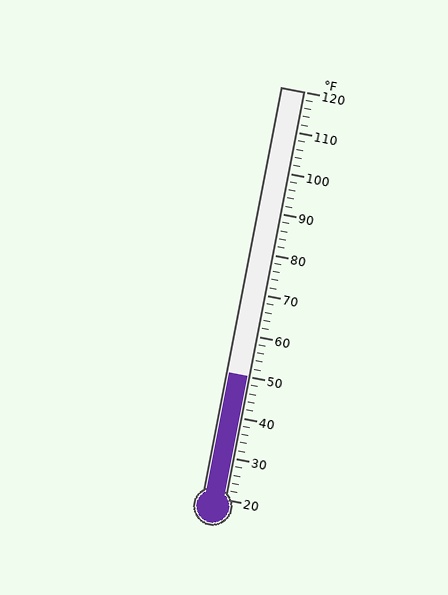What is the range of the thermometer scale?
The thermometer scale ranges from 20°F to 120°F.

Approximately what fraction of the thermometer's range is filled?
The thermometer is filled to approximately 30% of its range.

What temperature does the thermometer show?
The thermometer shows approximately 50°F.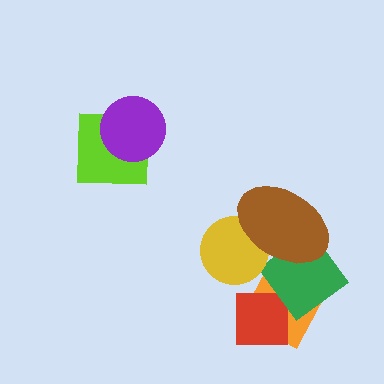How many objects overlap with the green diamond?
2 objects overlap with the green diamond.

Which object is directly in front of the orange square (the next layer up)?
The red square is directly in front of the orange square.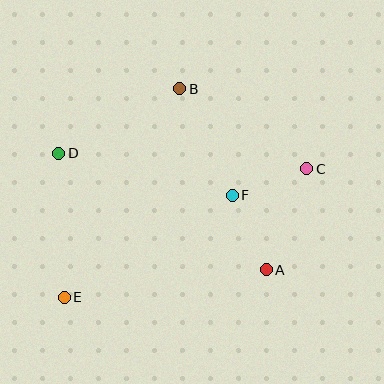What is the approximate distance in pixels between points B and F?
The distance between B and F is approximately 119 pixels.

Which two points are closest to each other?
Points C and F are closest to each other.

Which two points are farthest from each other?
Points C and E are farthest from each other.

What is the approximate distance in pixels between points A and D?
The distance between A and D is approximately 238 pixels.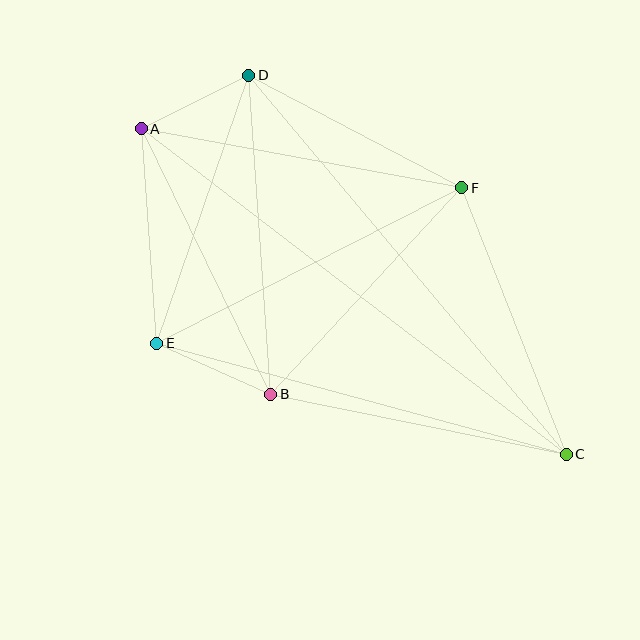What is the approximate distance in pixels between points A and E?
The distance between A and E is approximately 215 pixels.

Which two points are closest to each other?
Points A and D are closest to each other.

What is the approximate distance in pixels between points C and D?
The distance between C and D is approximately 494 pixels.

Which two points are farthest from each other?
Points A and C are farthest from each other.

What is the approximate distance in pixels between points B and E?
The distance between B and E is approximately 125 pixels.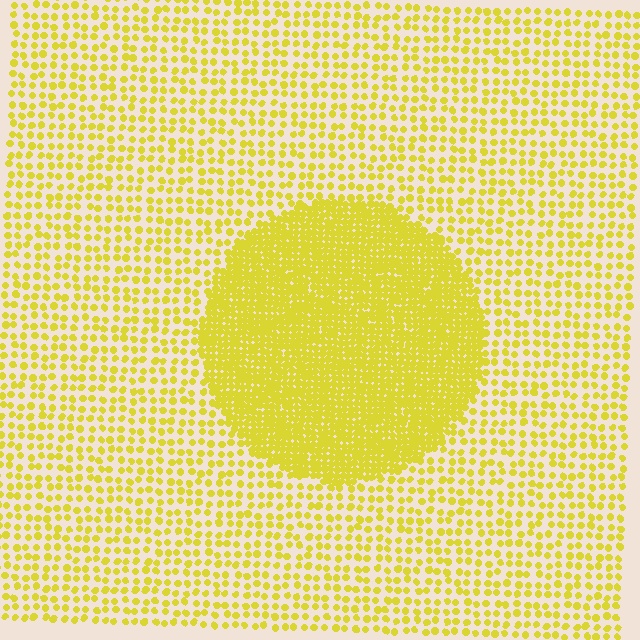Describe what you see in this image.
The image contains small yellow elements arranged at two different densities. A circle-shaped region is visible where the elements are more densely packed than the surrounding area.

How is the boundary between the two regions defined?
The boundary is defined by a change in element density (approximately 2.8x ratio). All elements are the same color, size, and shape.